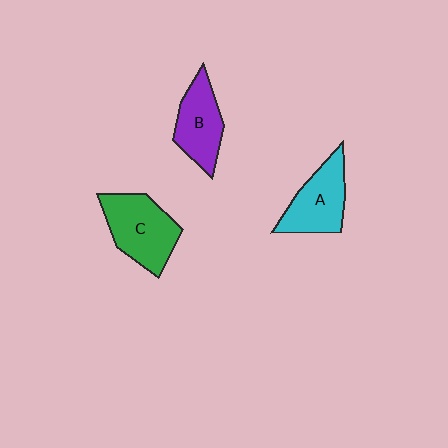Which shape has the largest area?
Shape C (green).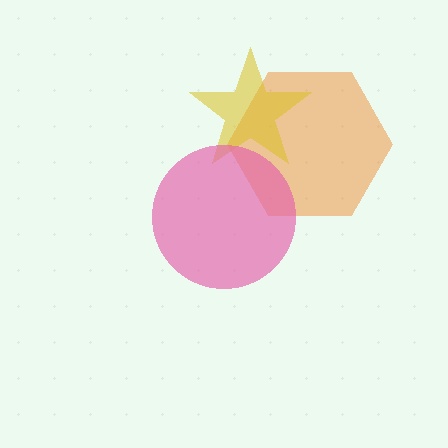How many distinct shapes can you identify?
There are 3 distinct shapes: an orange hexagon, a yellow star, a pink circle.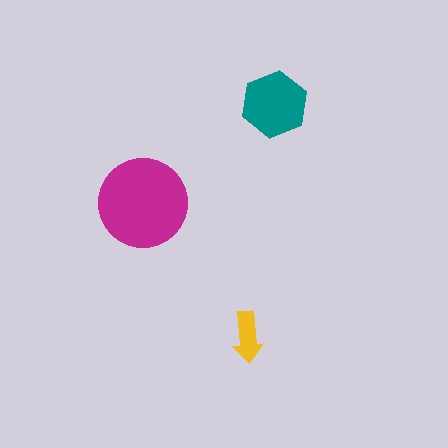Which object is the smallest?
The yellow arrow.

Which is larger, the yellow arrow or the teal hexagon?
The teal hexagon.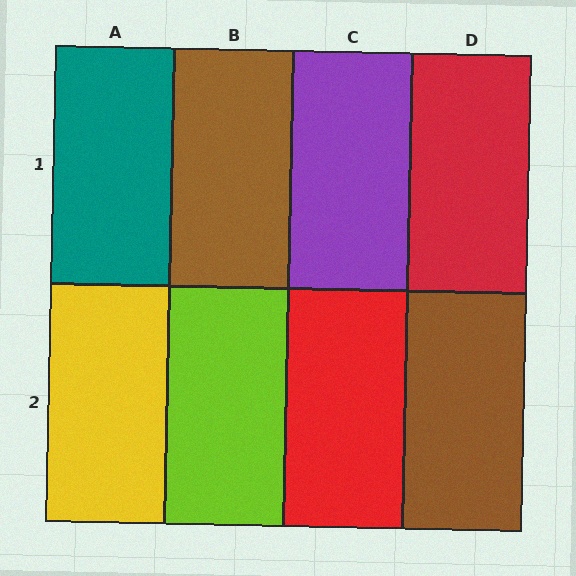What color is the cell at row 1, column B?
Brown.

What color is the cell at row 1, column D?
Red.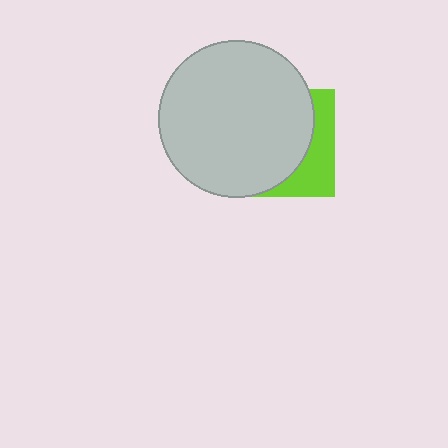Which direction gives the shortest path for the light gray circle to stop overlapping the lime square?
Moving left gives the shortest separation.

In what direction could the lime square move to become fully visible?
The lime square could move right. That would shift it out from behind the light gray circle entirely.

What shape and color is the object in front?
The object in front is a light gray circle.